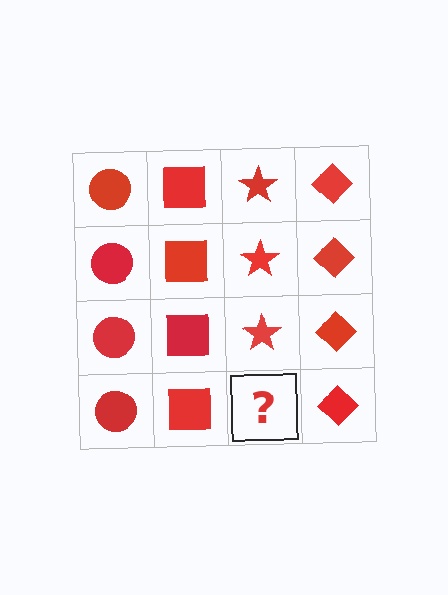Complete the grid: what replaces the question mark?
The question mark should be replaced with a red star.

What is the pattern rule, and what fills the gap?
The rule is that each column has a consistent shape. The gap should be filled with a red star.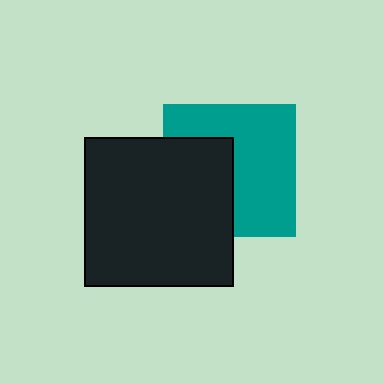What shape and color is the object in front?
The object in front is a black square.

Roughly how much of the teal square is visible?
About half of it is visible (roughly 60%).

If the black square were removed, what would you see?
You would see the complete teal square.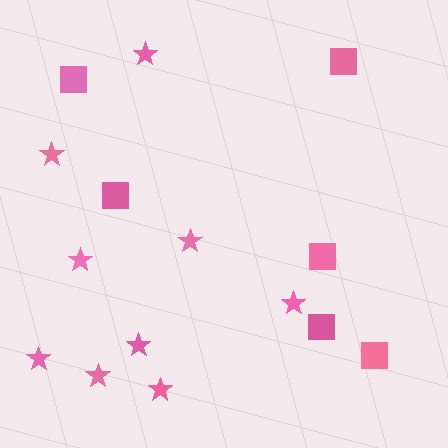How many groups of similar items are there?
There are 2 groups: one group of stars (9) and one group of squares (6).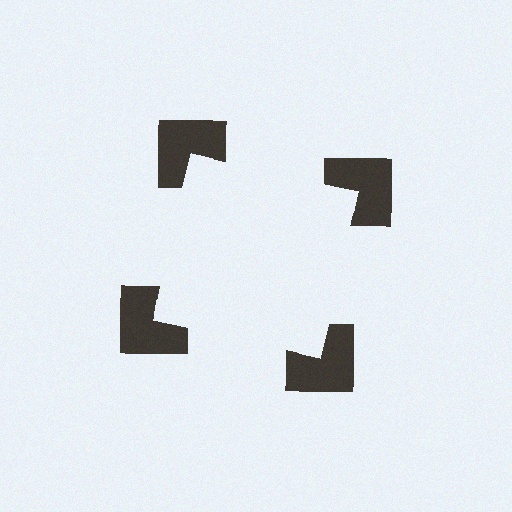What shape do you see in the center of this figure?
An illusory square — its edges are inferred from the aligned wedge cuts in the notched squares, not physically drawn.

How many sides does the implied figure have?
4 sides.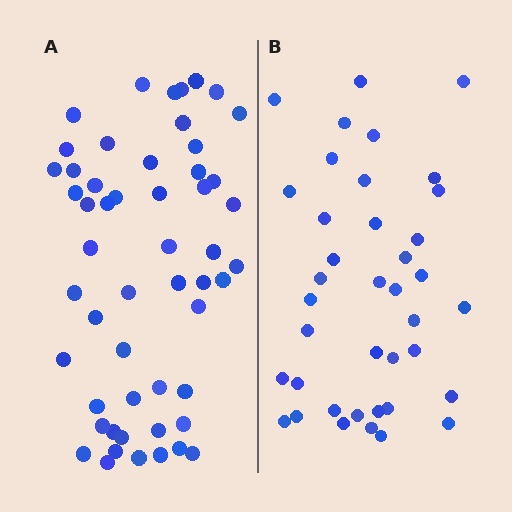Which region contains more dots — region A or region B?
Region A (the left region) has more dots.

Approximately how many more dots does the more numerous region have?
Region A has approximately 15 more dots than region B.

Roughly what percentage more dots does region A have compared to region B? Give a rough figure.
About 35% more.